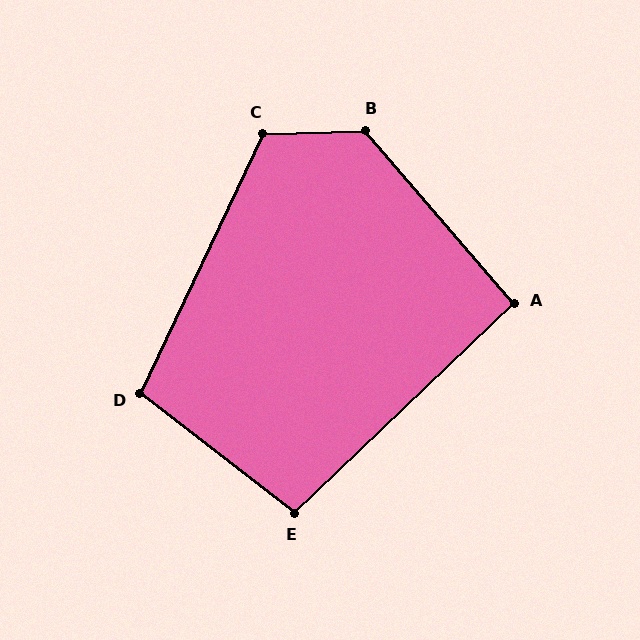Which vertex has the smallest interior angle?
A, at approximately 93 degrees.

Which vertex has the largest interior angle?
B, at approximately 129 degrees.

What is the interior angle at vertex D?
Approximately 102 degrees (obtuse).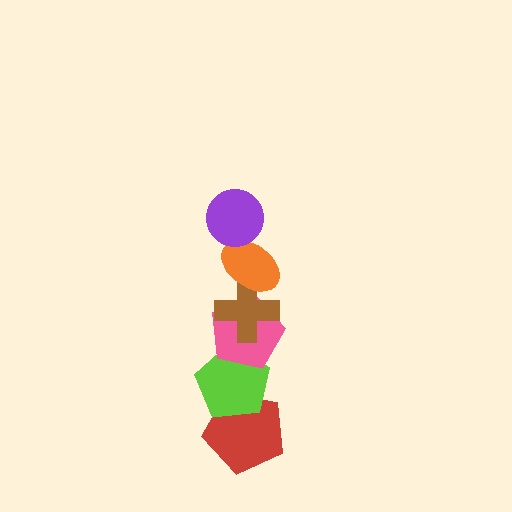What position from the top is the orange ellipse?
The orange ellipse is 2nd from the top.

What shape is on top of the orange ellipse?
The purple circle is on top of the orange ellipse.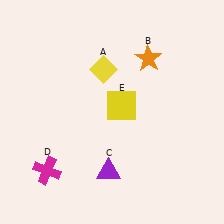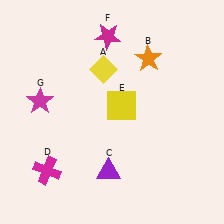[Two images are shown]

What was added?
A magenta star (F), a magenta star (G) were added in Image 2.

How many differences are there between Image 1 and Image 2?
There are 2 differences between the two images.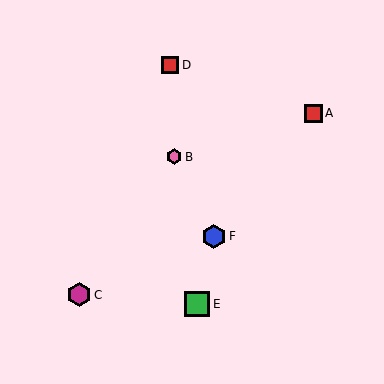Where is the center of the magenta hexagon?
The center of the magenta hexagon is at (79, 295).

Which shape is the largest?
The green square (labeled E) is the largest.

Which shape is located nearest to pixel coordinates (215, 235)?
The blue hexagon (labeled F) at (214, 237) is nearest to that location.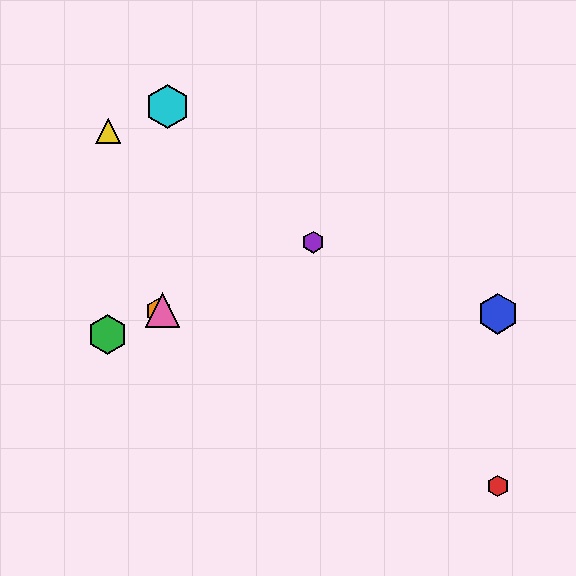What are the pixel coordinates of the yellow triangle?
The yellow triangle is at (108, 131).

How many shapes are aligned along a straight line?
4 shapes (the green hexagon, the purple hexagon, the orange hexagon, the pink triangle) are aligned along a straight line.